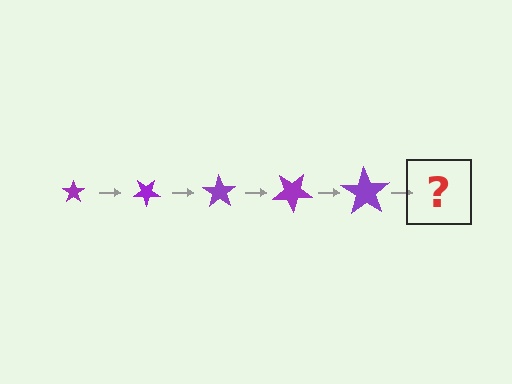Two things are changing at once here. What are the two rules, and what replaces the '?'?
The two rules are that the star grows larger each step and it rotates 35 degrees each step. The '?' should be a star, larger than the previous one and rotated 175 degrees from the start.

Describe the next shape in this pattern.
It should be a star, larger than the previous one and rotated 175 degrees from the start.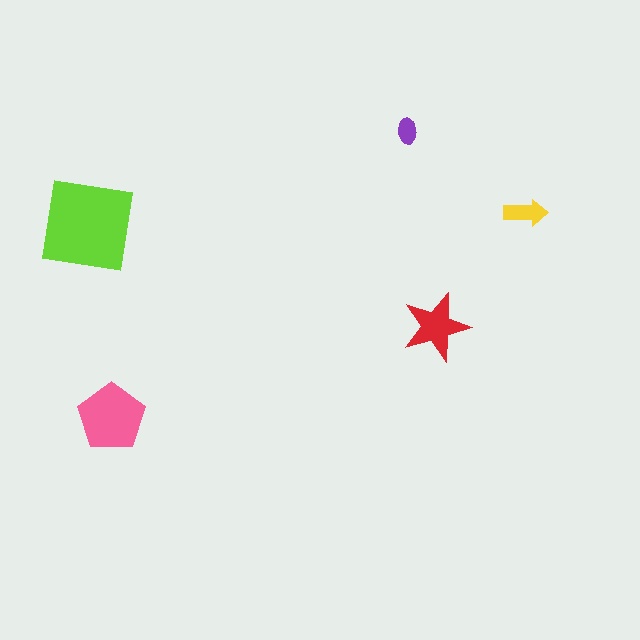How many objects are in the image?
There are 5 objects in the image.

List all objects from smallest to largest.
The purple ellipse, the yellow arrow, the red star, the pink pentagon, the lime square.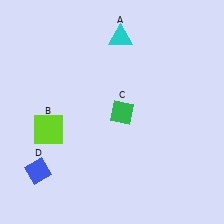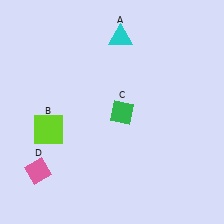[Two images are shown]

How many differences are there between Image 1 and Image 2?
There is 1 difference between the two images.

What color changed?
The diamond (D) changed from blue in Image 1 to pink in Image 2.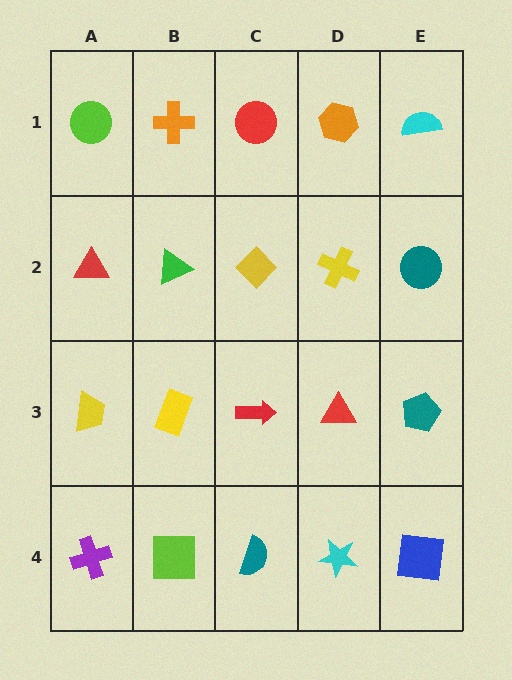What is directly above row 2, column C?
A red circle.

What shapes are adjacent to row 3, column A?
A red triangle (row 2, column A), a purple cross (row 4, column A), a yellow rectangle (row 3, column B).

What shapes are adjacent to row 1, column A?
A red triangle (row 2, column A), an orange cross (row 1, column B).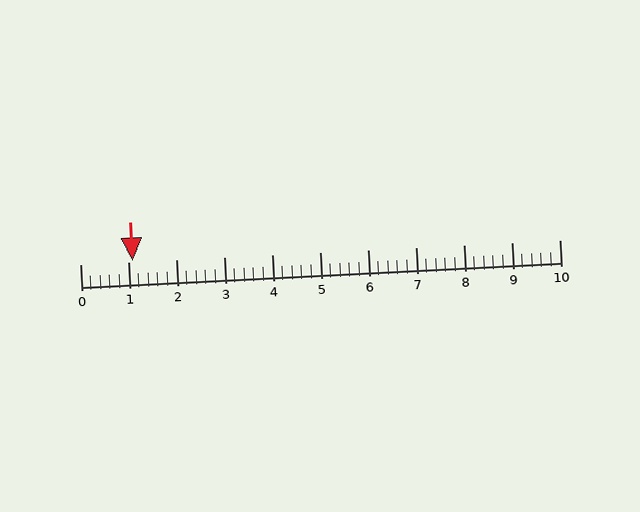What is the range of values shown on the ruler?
The ruler shows values from 0 to 10.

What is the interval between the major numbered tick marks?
The major tick marks are spaced 1 units apart.